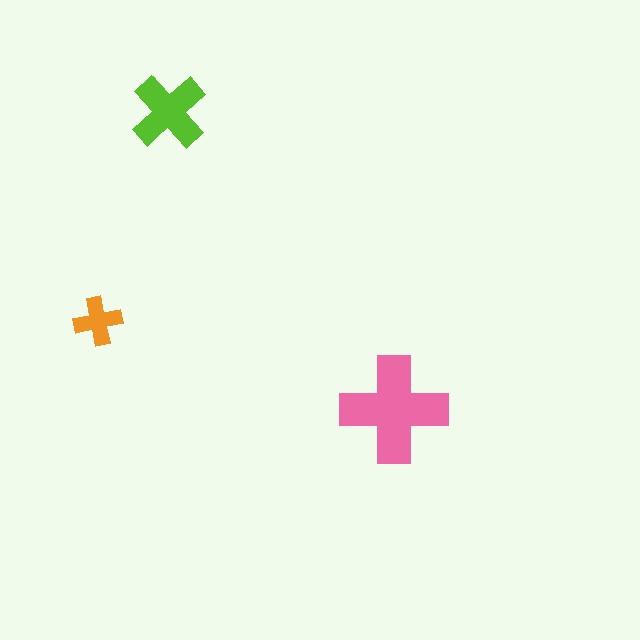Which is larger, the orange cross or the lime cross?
The lime one.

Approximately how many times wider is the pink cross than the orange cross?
About 2 times wider.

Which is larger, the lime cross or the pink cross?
The pink one.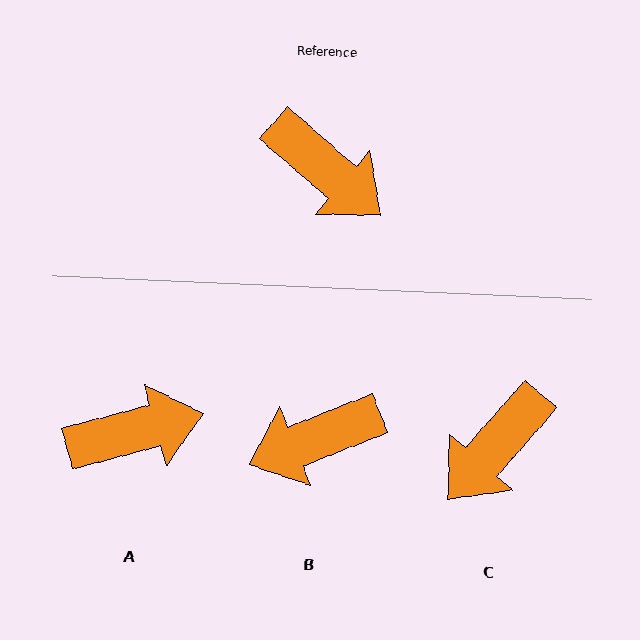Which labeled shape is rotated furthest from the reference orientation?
B, about 118 degrees away.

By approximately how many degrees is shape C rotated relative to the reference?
Approximately 91 degrees clockwise.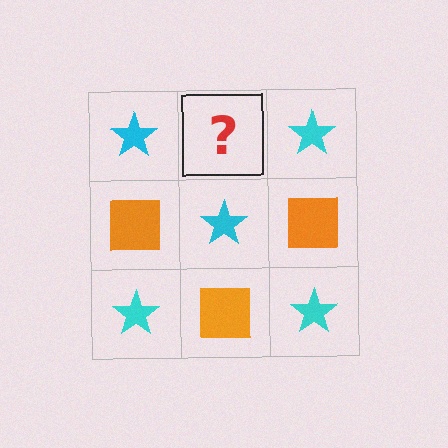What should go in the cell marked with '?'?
The missing cell should contain an orange square.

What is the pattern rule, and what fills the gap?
The rule is that it alternates cyan star and orange square in a checkerboard pattern. The gap should be filled with an orange square.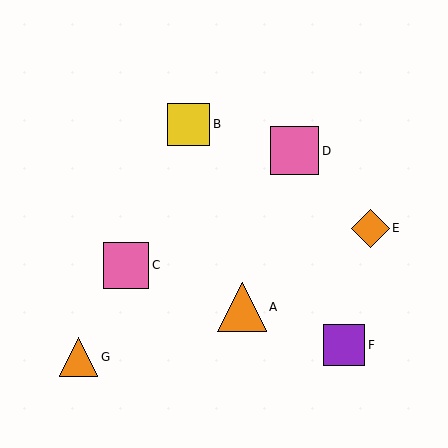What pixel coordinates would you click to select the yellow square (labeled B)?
Click at (189, 124) to select the yellow square B.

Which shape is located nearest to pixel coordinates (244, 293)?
The orange triangle (labeled A) at (242, 307) is nearest to that location.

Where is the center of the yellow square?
The center of the yellow square is at (189, 124).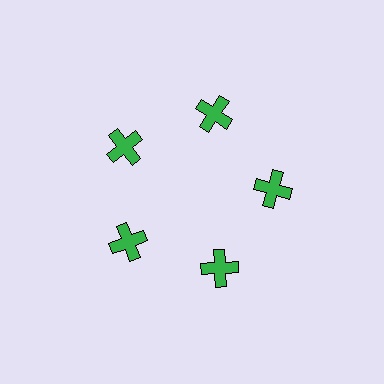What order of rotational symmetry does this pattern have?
This pattern has 5-fold rotational symmetry.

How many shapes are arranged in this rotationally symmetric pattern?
There are 5 shapes, arranged in 5 groups of 1.